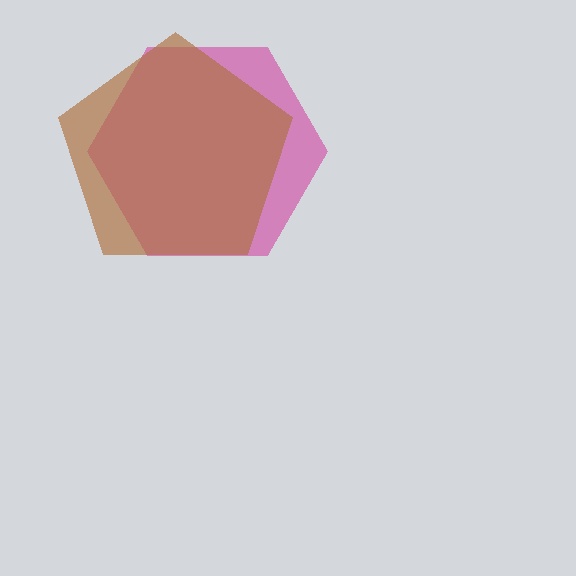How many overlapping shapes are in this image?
There are 2 overlapping shapes in the image.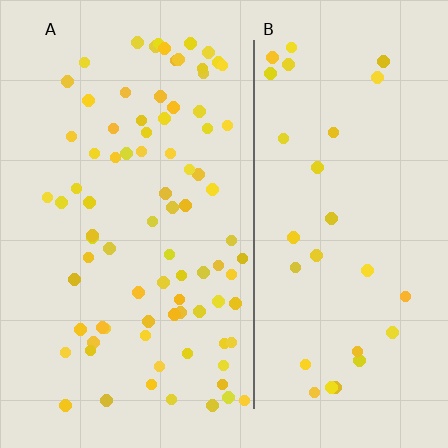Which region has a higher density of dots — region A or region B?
A (the left).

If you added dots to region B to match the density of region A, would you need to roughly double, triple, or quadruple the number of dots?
Approximately triple.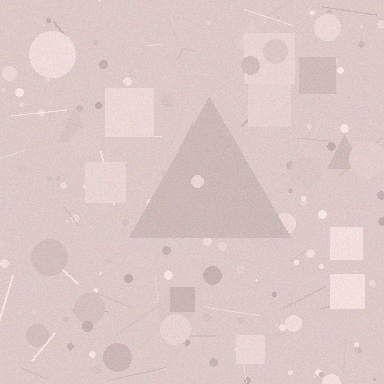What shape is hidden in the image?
A triangle is hidden in the image.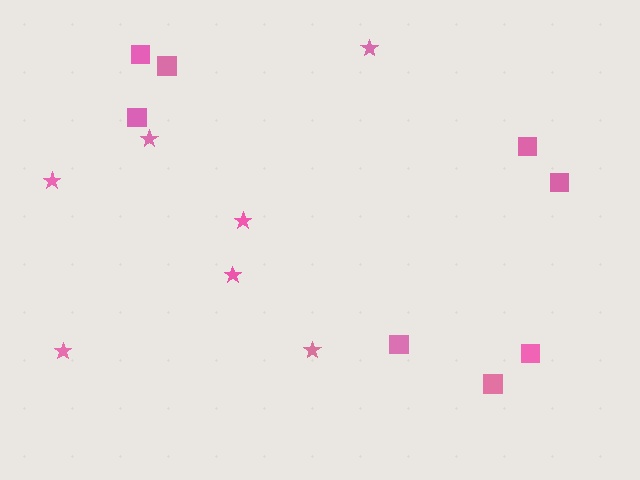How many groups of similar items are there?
There are 2 groups: one group of squares (8) and one group of stars (7).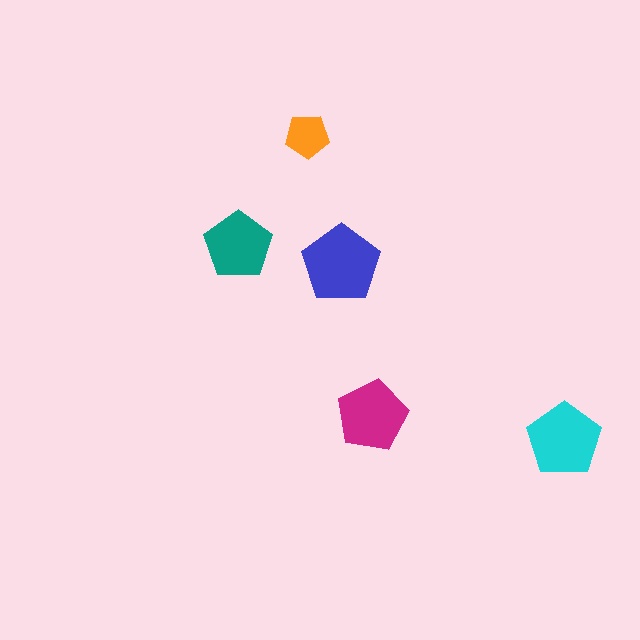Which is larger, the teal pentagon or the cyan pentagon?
The cyan one.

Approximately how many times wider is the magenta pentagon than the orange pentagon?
About 1.5 times wider.